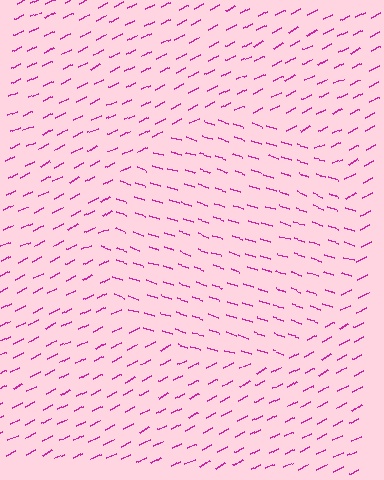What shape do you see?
I see a circle.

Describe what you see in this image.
The image is filled with small magenta line segments. A circle region in the image has lines oriented differently from the surrounding lines, creating a visible texture boundary.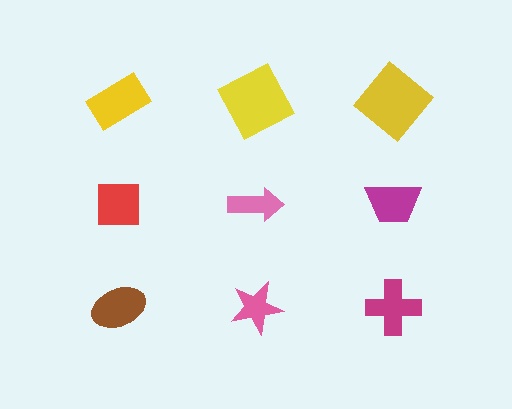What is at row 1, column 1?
A yellow rectangle.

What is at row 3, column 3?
A magenta cross.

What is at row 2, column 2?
A pink arrow.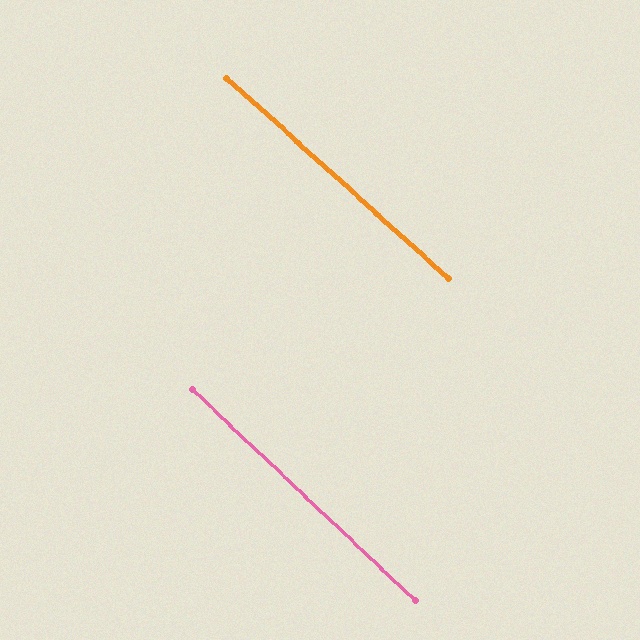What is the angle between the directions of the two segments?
Approximately 1 degree.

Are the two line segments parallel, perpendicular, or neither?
Parallel — their directions differ by only 1.3°.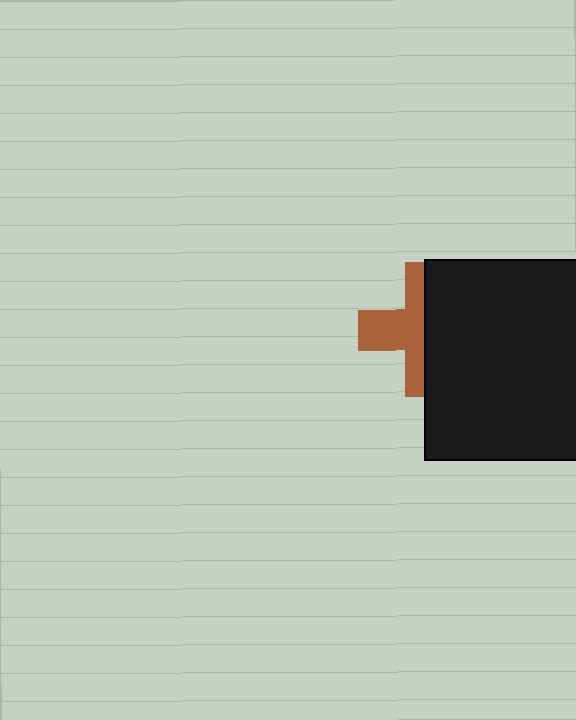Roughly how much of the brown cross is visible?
About half of it is visible (roughly 47%).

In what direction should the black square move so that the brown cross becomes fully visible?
The black square should move right. That is the shortest direction to clear the overlap and leave the brown cross fully visible.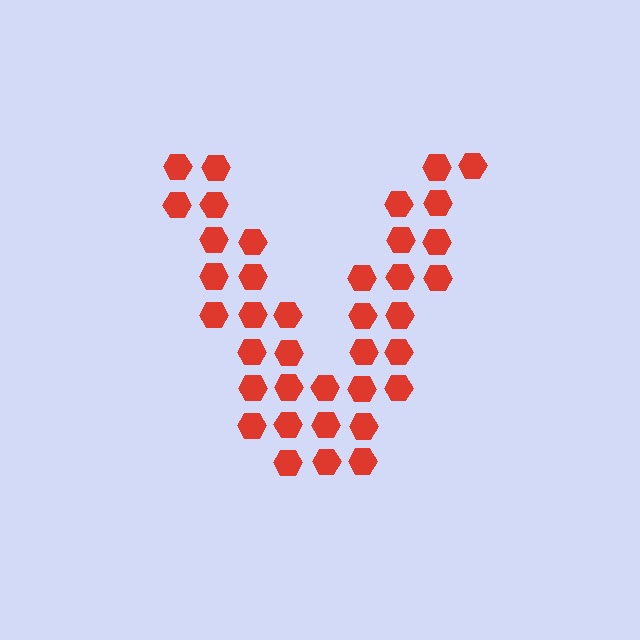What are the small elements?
The small elements are hexagons.